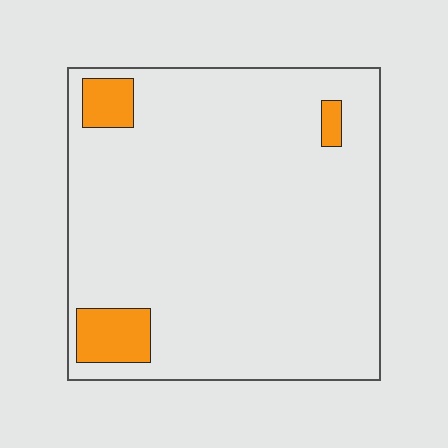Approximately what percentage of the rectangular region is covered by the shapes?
Approximately 10%.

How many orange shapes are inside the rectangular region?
3.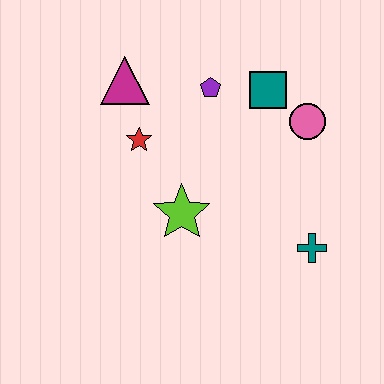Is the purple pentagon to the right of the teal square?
No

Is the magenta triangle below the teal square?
No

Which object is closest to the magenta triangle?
The red star is closest to the magenta triangle.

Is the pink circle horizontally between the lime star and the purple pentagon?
No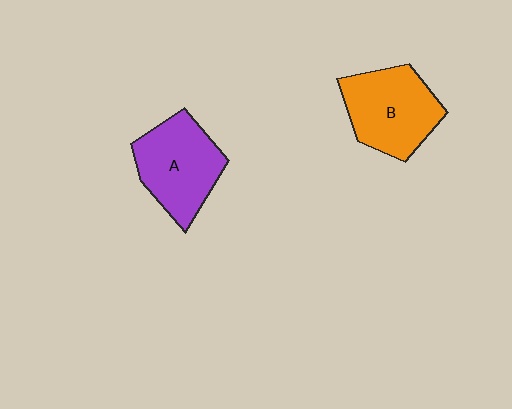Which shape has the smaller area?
Shape A (purple).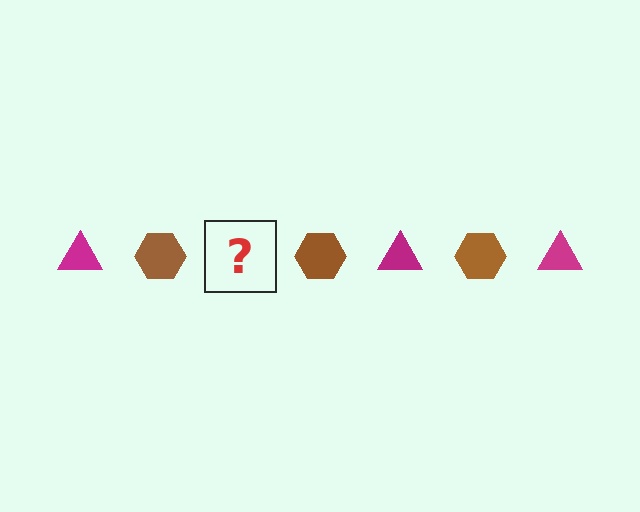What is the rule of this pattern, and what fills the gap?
The rule is that the pattern alternates between magenta triangle and brown hexagon. The gap should be filled with a magenta triangle.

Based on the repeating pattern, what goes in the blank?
The blank should be a magenta triangle.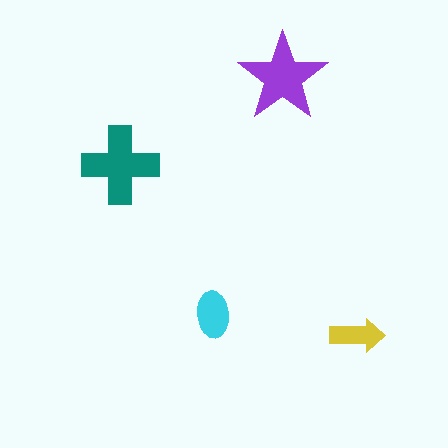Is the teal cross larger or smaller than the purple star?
Larger.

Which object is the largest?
The teal cross.